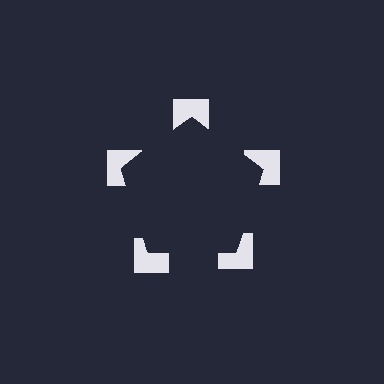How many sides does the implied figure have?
5 sides.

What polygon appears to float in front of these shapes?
An illusory pentagon — its edges are inferred from the aligned wedge cuts in the notched squares, not physically drawn.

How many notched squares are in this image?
There are 5 — one at each vertex of the illusory pentagon.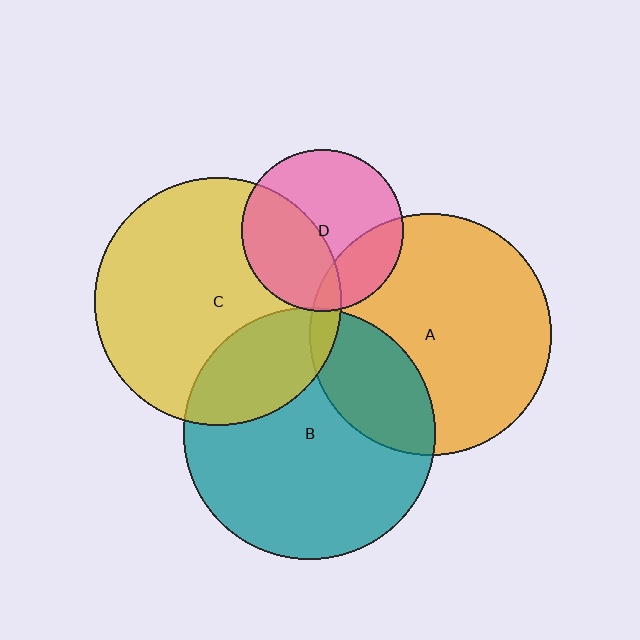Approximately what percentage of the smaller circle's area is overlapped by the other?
Approximately 25%.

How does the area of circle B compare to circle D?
Approximately 2.4 times.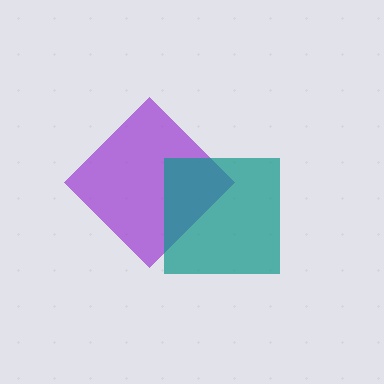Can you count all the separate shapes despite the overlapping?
Yes, there are 2 separate shapes.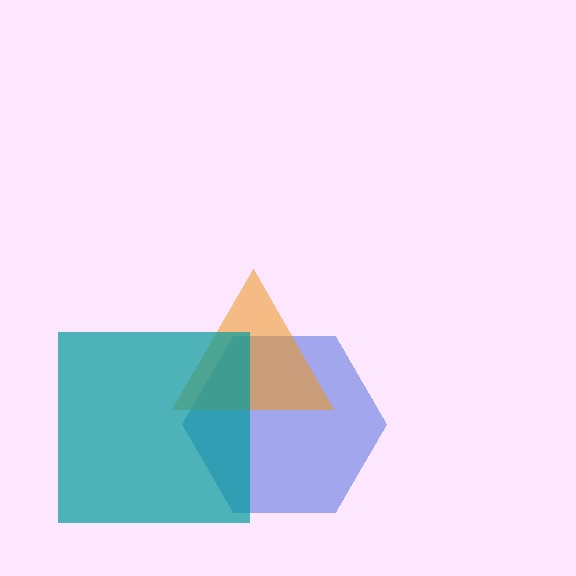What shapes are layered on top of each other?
The layered shapes are: a blue hexagon, an orange triangle, a teal square.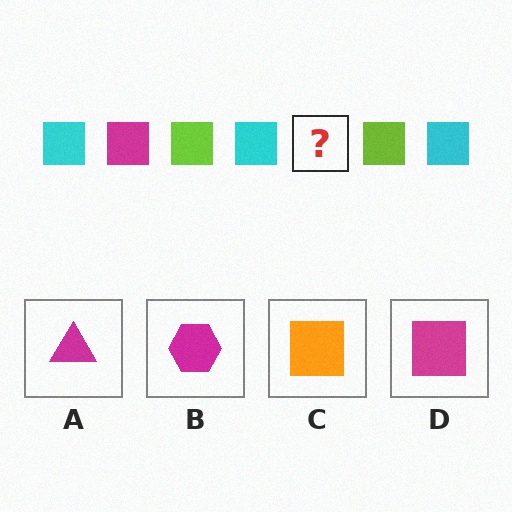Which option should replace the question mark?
Option D.